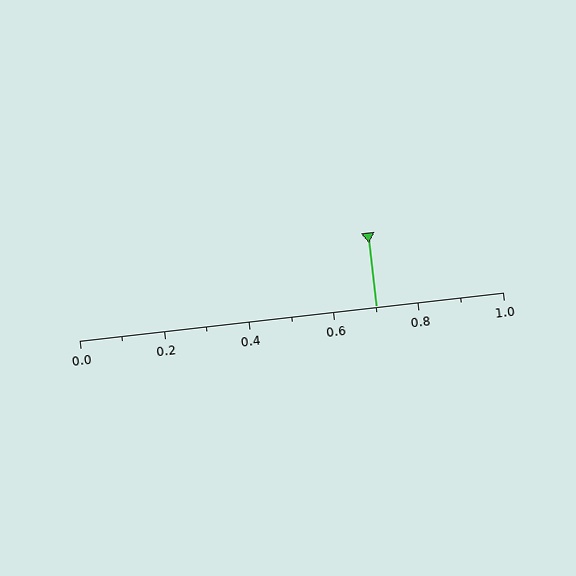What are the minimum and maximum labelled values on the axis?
The axis runs from 0.0 to 1.0.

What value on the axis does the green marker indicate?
The marker indicates approximately 0.7.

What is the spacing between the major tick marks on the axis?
The major ticks are spaced 0.2 apart.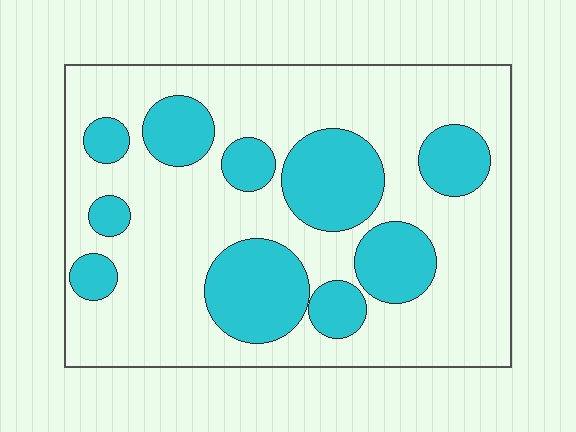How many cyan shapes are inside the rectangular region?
10.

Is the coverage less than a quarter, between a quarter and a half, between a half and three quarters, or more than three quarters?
Between a quarter and a half.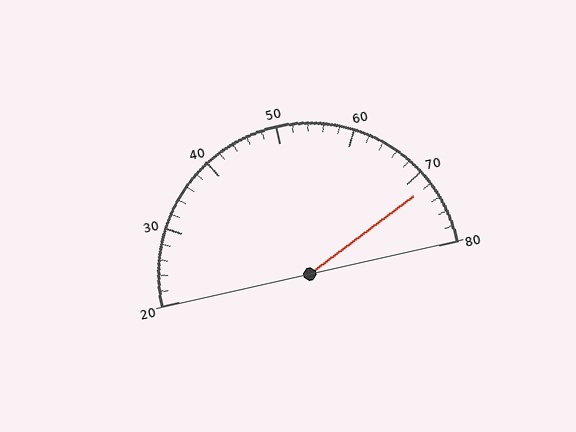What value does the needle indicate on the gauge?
The needle indicates approximately 72.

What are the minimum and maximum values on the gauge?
The gauge ranges from 20 to 80.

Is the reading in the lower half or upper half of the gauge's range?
The reading is in the upper half of the range (20 to 80).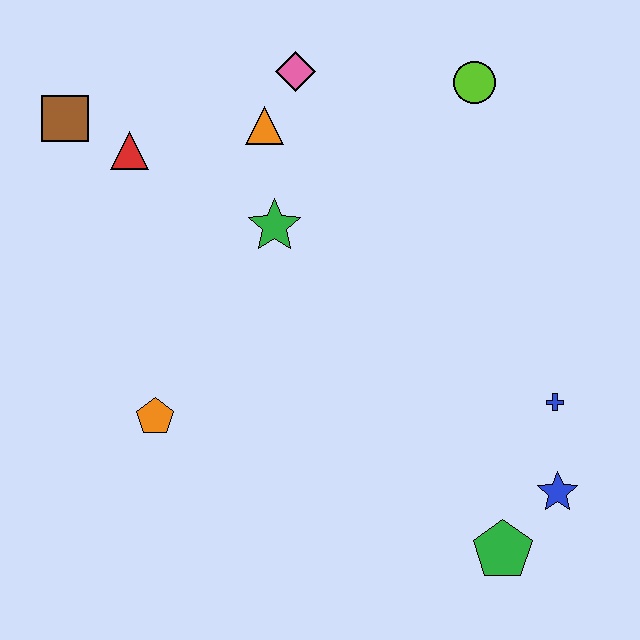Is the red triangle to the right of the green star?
No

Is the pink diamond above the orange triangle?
Yes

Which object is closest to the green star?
The orange triangle is closest to the green star.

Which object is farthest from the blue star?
The brown square is farthest from the blue star.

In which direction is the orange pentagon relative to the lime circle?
The orange pentagon is below the lime circle.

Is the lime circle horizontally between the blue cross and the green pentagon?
No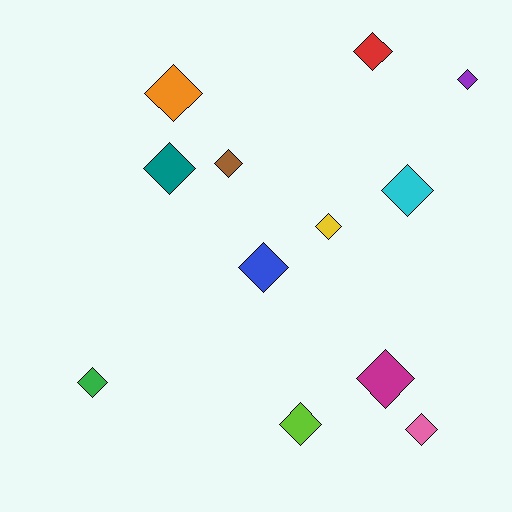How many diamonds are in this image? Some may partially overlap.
There are 12 diamonds.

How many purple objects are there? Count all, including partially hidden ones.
There is 1 purple object.